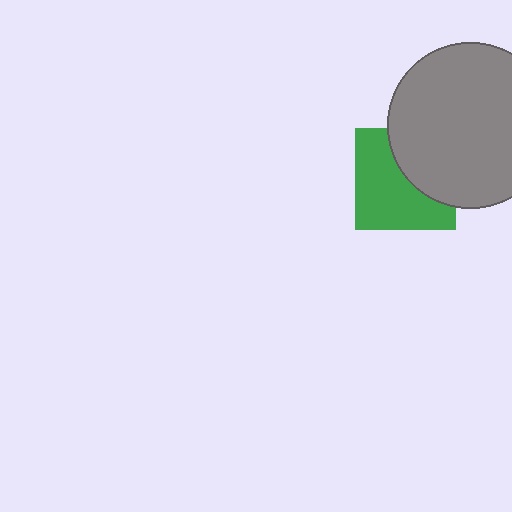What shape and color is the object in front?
The object in front is a gray circle.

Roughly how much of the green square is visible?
About half of it is visible (roughly 60%).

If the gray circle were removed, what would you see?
You would see the complete green square.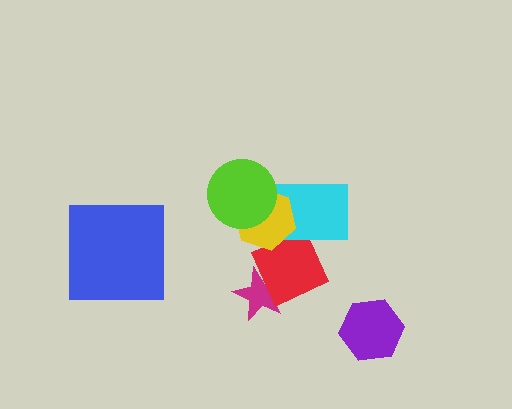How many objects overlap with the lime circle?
2 objects overlap with the lime circle.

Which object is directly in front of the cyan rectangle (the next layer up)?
The yellow hexagon is directly in front of the cyan rectangle.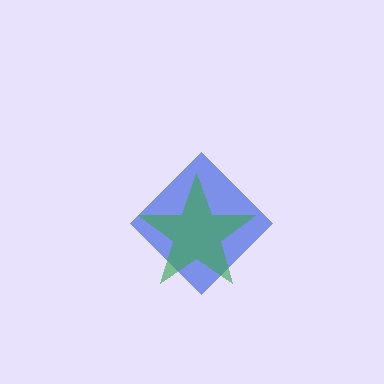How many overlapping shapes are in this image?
There are 2 overlapping shapes in the image.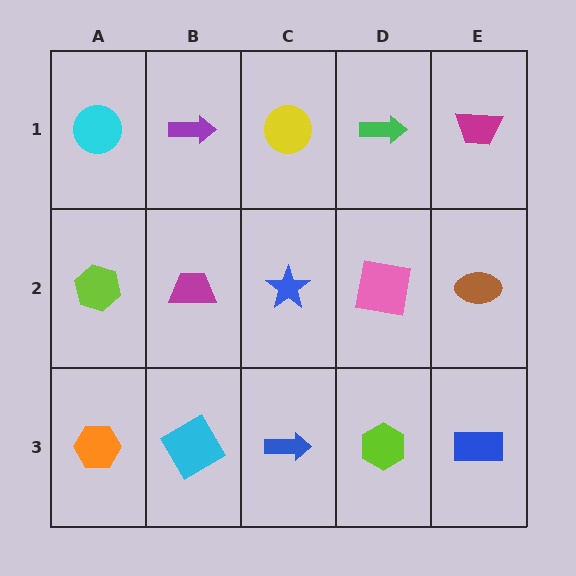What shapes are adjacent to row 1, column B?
A magenta trapezoid (row 2, column B), a cyan circle (row 1, column A), a yellow circle (row 1, column C).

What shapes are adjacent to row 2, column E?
A magenta trapezoid (row 1, column E), a blue rectangle (row 3, column E), a pink square (row 2, column D).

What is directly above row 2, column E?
A magenta trapezoid.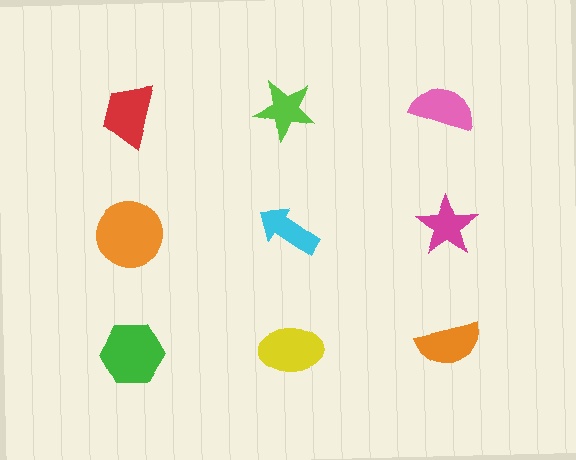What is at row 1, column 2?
A lime star.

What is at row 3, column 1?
A green hexagon.